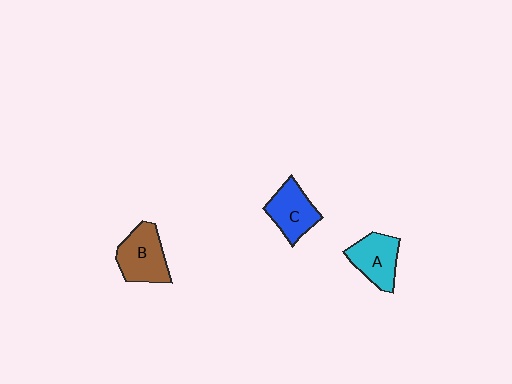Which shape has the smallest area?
Shape C (blue).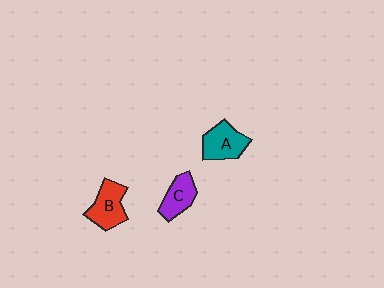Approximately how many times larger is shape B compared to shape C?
Approximately 1.2 times.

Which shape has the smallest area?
Shape C (purple).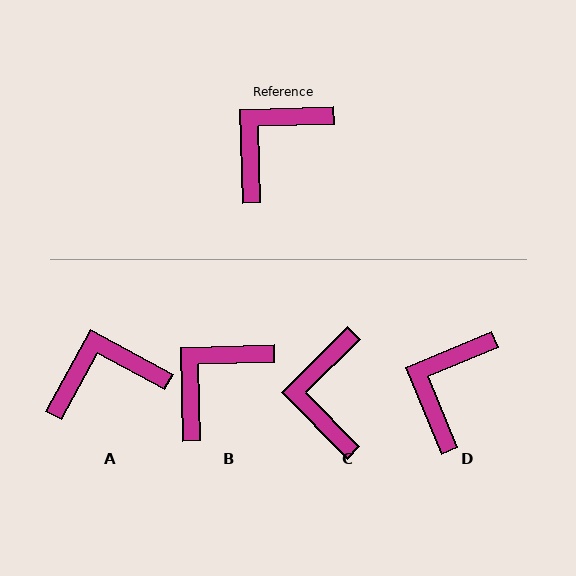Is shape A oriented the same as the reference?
No, it is off by about 30 degrees.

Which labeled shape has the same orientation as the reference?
B.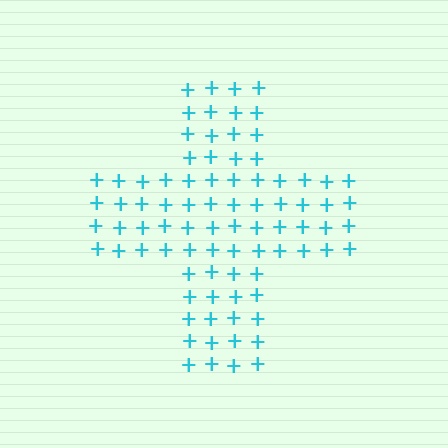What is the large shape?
The large shape is a cross.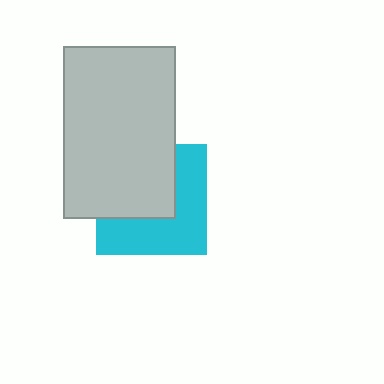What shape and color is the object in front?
The object in front is a light gray rectangle.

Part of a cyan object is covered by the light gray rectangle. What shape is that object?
It is a square.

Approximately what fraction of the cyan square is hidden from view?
Roughly 48% of the cyan square is hidden behind the light gray rectangle.